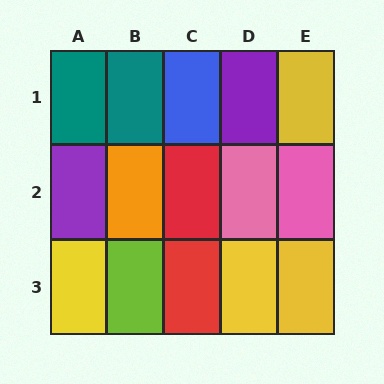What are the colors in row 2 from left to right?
Purple, orange, red, pink, pink.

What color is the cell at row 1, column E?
Yellow.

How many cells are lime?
1 cell is lime.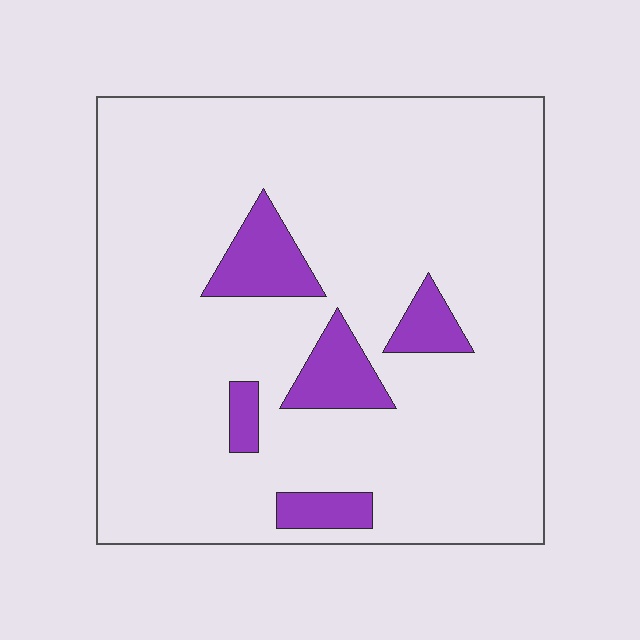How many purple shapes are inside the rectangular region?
5.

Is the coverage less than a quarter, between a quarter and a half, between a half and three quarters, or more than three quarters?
Less than a quarter.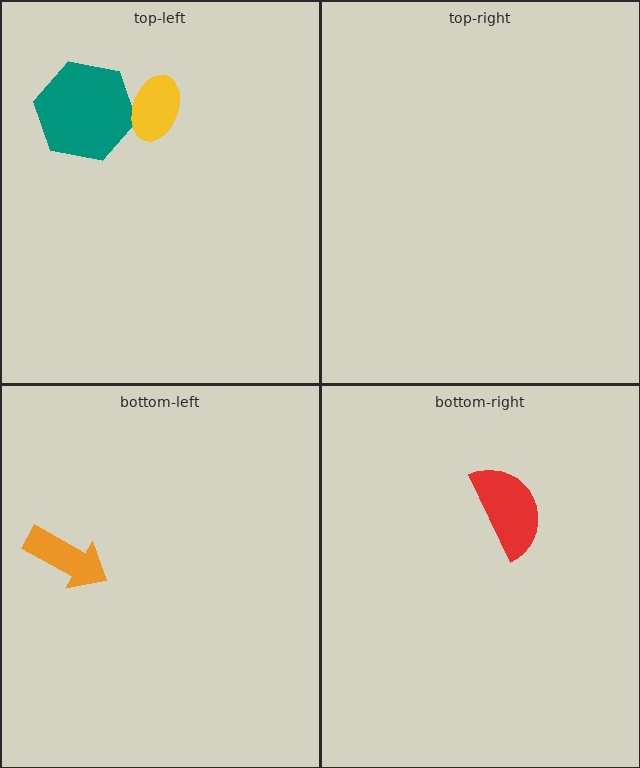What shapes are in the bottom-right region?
The red semicircle.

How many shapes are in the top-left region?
2.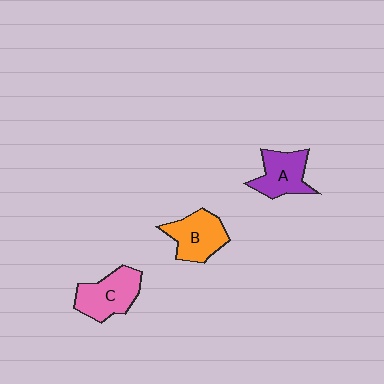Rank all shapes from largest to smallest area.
From largest to smallest: C (pink), B (orange), A (purple).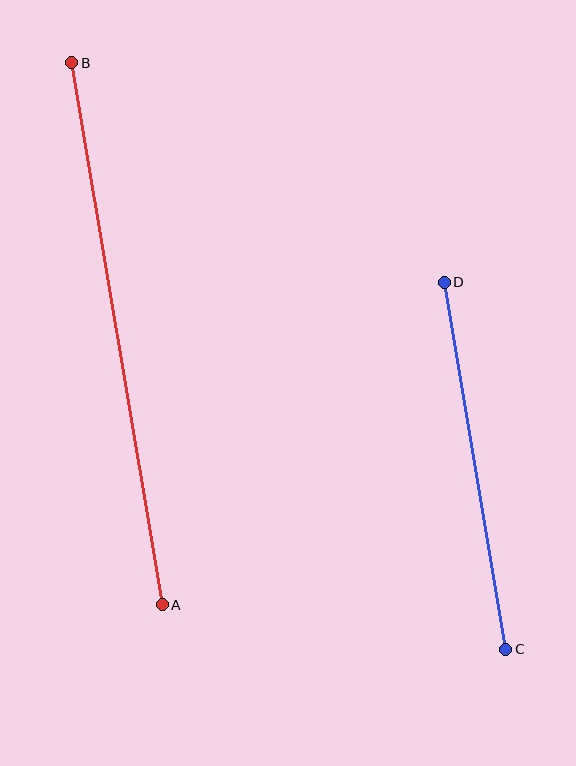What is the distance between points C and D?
The distance is approximately 372 pixels.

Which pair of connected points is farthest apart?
Points A and B are farthest apart.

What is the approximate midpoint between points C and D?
The midpoint is at approximately (475, 466) pixels.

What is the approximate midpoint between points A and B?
The midpoint is at approximately (117, 334) pixels.